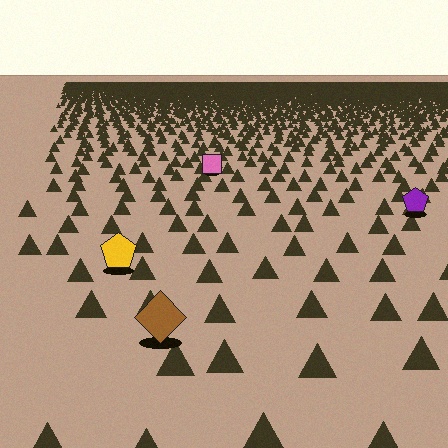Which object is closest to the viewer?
The brown diamond is closest. The texture marks near it are larger and more spread out.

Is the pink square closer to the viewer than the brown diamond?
No. The brown diamond is closer — you can tell from the texture gradient: the ground texture is coarser near it.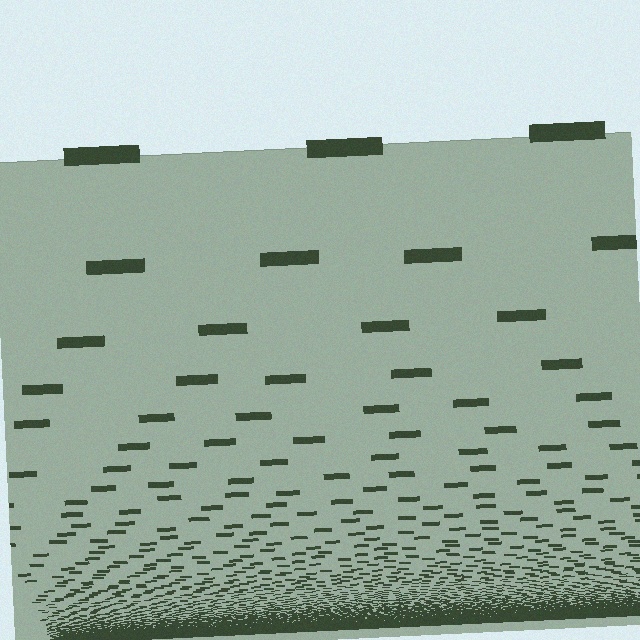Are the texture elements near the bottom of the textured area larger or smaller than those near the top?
Smaller. The gradient is inverted — elements near the bottom are smaller and denser.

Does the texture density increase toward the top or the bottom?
Density increases toward the bottom.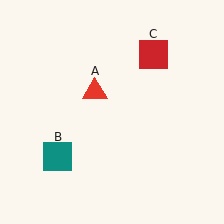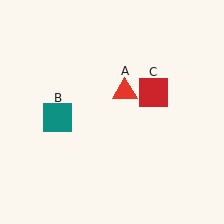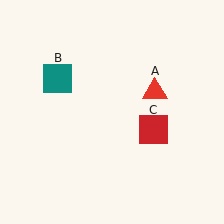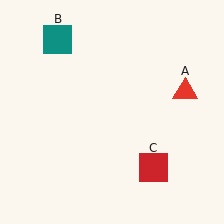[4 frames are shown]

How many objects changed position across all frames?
3 objects changed position: red triangle (object A), teal square (object B), red square (object C).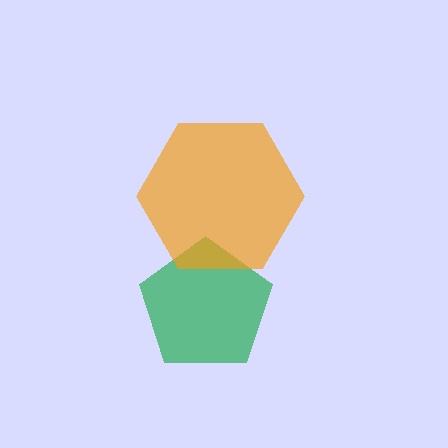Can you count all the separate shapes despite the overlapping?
Yes, there are 2 separate shapes.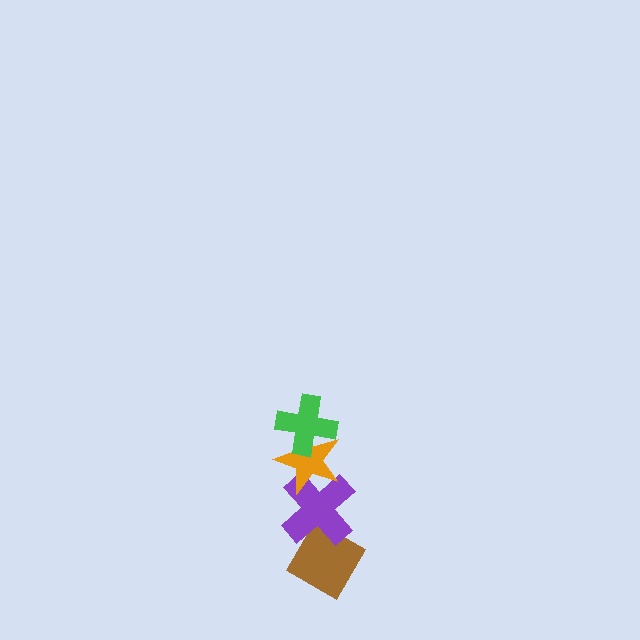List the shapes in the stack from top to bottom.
From top to bottom: the green cross, the orange star, the purple cross, the brown diamond.